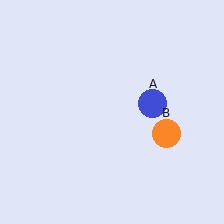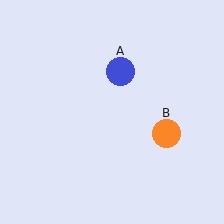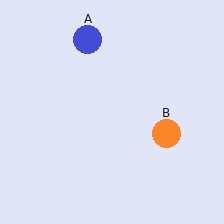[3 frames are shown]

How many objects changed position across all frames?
1 object changed position: blue circle (object A).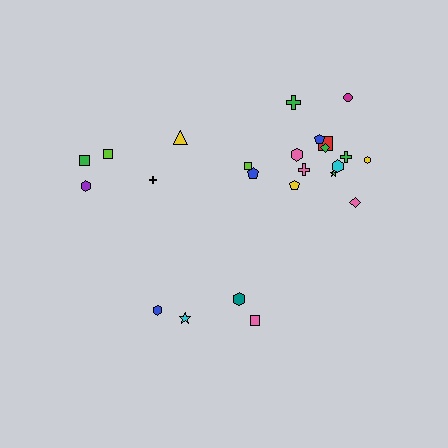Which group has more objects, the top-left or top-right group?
The top-right group.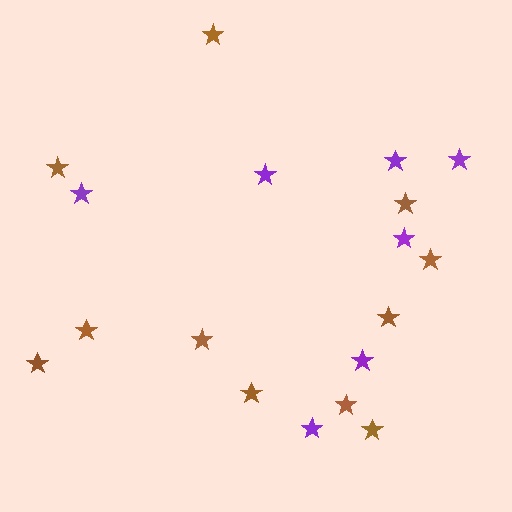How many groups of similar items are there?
There are 2 groups: one group of purple stars (7) and one group of brown stars (11).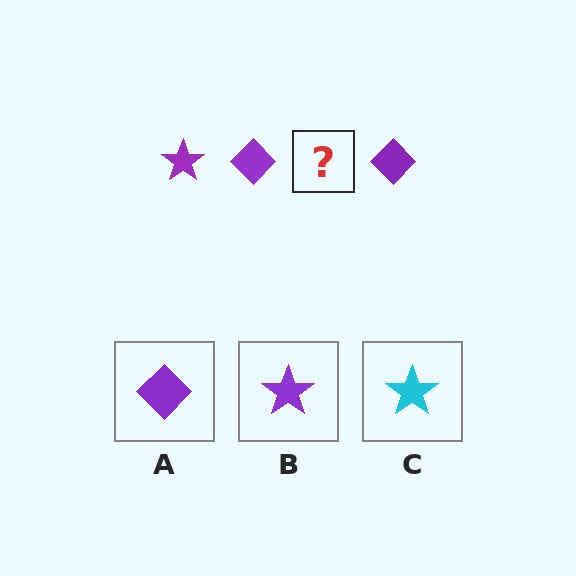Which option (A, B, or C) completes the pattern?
B.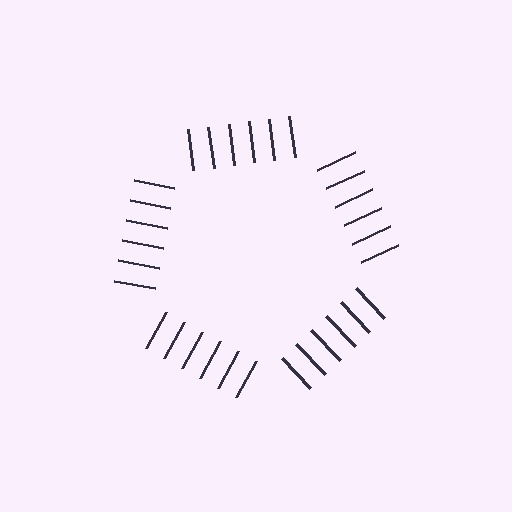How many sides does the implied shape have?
5 sides — the line-ends trace a pentagon.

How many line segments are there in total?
30 — 6 along each of the 5 edges.